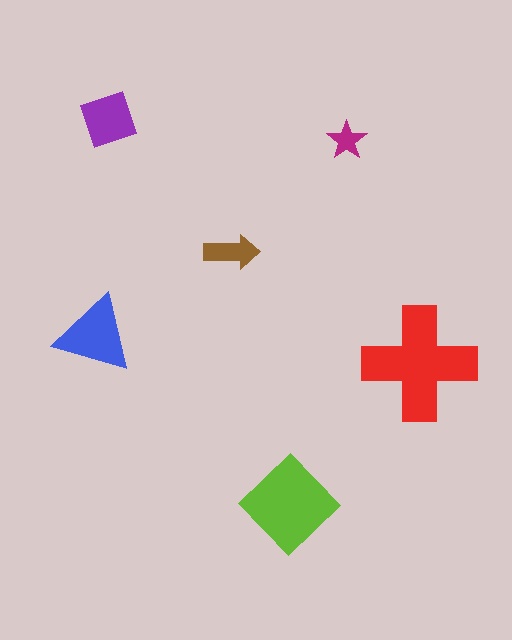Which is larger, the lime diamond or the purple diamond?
The lime diamond.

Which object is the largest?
The red cross.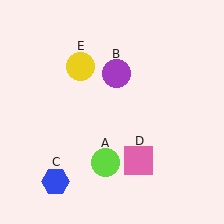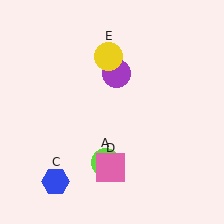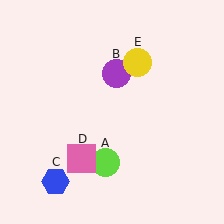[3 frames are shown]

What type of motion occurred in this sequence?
The pink square (object D), yellow circle (object E) rotated clockwise around the center of the scene.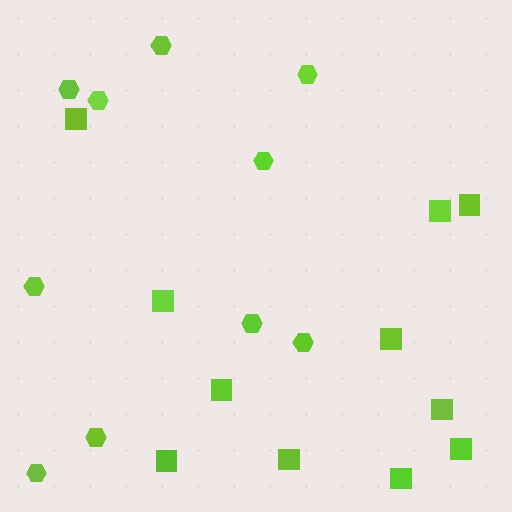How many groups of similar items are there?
There are 2 groups: one group of hexagons (10) and one group of squares (11).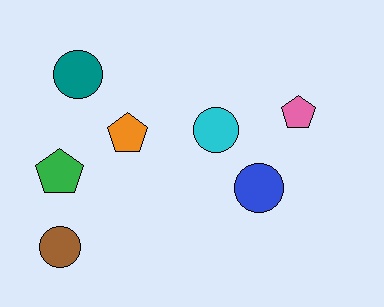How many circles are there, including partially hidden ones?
There are 4 circles.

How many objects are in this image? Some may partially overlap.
There are 7 objects.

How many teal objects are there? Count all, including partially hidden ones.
There is 1 teal object.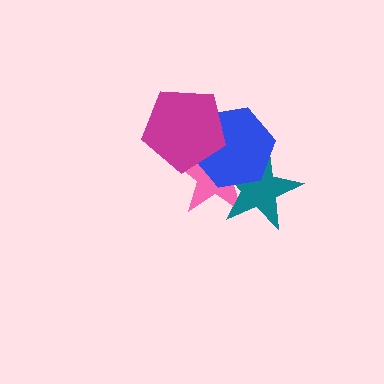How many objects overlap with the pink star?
3 objects overlap with the pink star.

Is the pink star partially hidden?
Yes, it is partially covered by another shape.